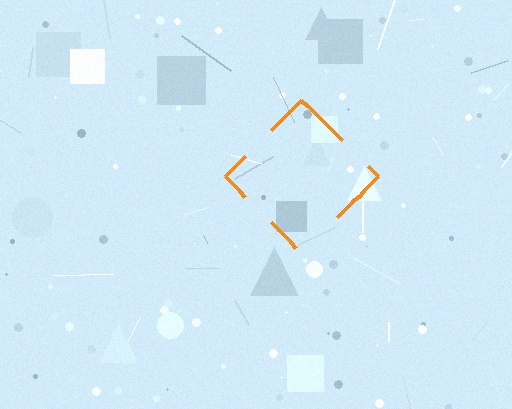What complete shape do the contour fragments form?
The contour fragments form a diamond.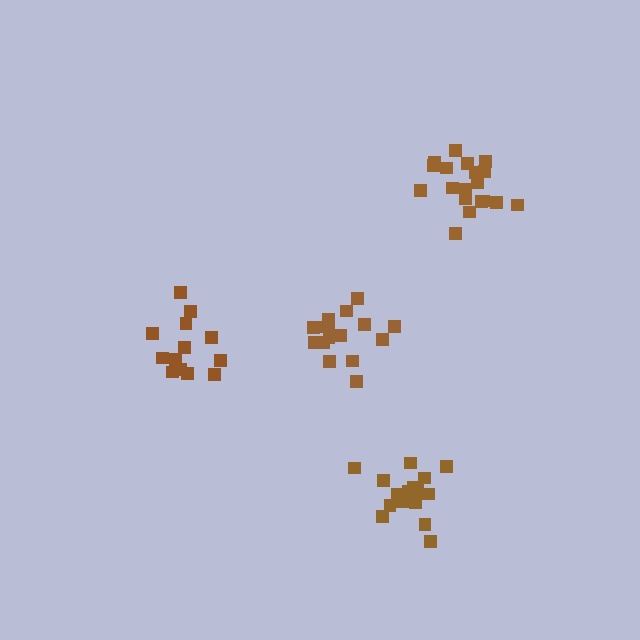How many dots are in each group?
Group 1: 13 dots, Group 2: 19 dots, Group 3: 17 dots, Group 4: 16 dots (65 total).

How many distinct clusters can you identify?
There are 4 distinct clusters.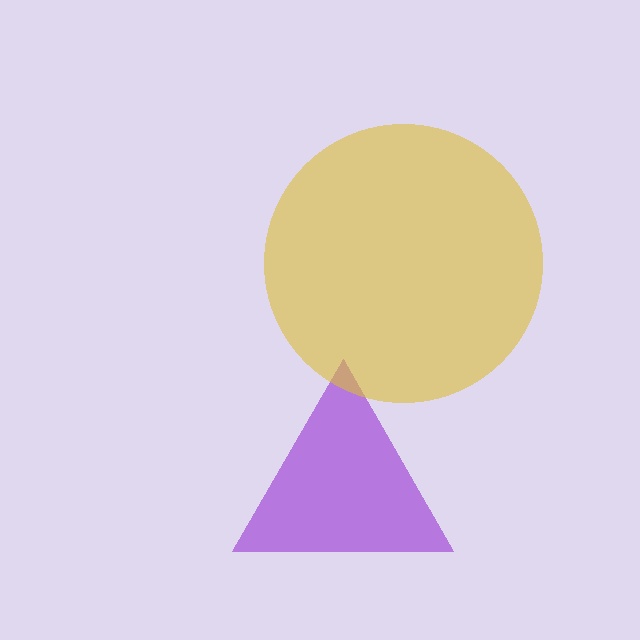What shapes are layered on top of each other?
The layered shapes are: a purple triangle, a yellow circle.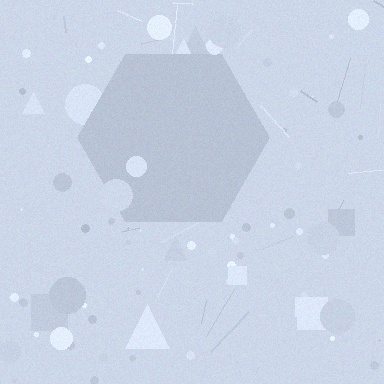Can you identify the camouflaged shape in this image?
The camouflaged shape is a hexagon.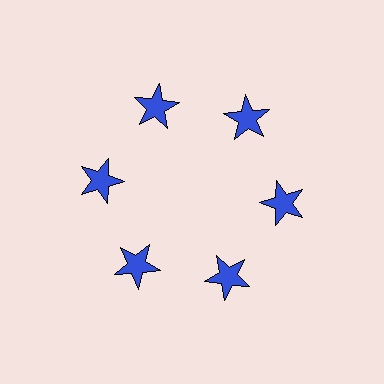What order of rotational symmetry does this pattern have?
This pattern has 6-fold rotational symmetry.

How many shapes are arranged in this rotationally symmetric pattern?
There are 6 shapes, arranged in 6 groups of 1.